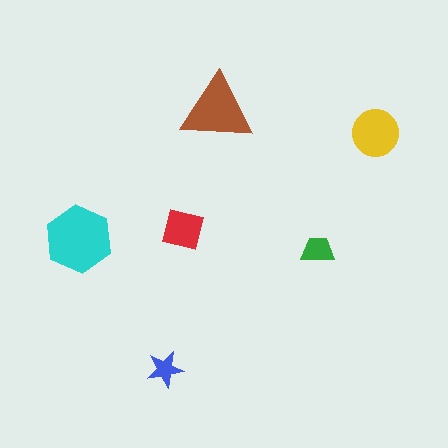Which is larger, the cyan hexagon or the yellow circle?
The cyan hexagon.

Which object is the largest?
The cyan hexagon.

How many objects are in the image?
There are 6 objects in the image.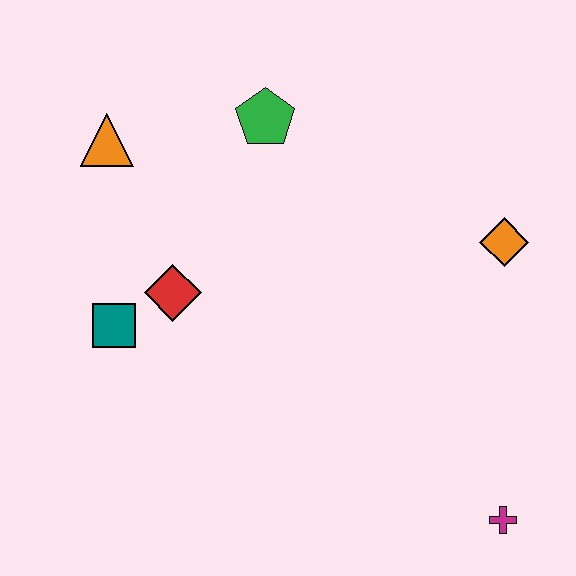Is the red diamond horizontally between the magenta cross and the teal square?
Yes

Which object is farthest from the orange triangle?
The magenta cross is farthest from the orange triangle.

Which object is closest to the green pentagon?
The orange triangle is closest to the green pentagon.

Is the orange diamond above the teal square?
Yes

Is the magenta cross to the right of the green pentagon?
Yes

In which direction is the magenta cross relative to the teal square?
The magenta cross is to the right of the teal square.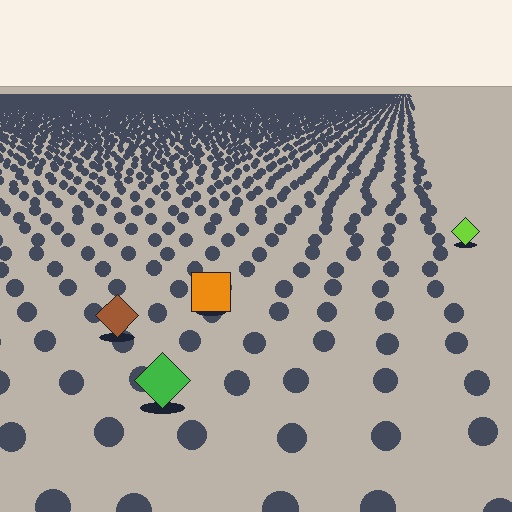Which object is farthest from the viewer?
The lime diamond is farthest from the viewer. It appears smaller and the ground texture around it is denser.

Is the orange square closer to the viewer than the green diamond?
No. The green diamond is closer — you can tell from the texture gradient: the ground texture is coarser near it.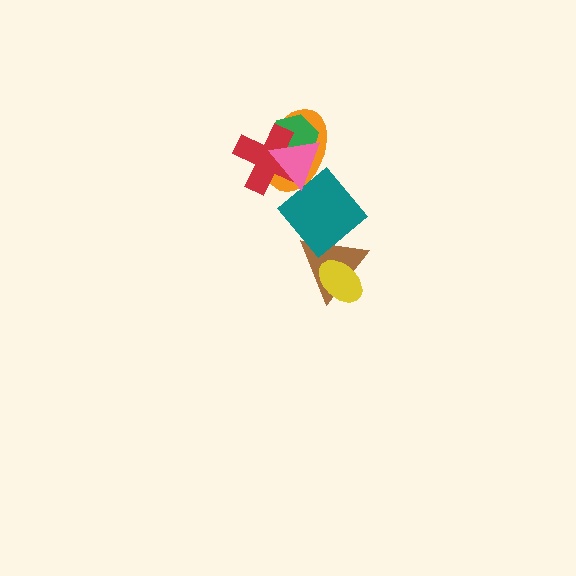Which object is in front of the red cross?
The pink triangle is in front of the red cross.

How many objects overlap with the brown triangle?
2 objects overlap with the brown triangle.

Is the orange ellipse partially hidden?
Yes, it is partially covered by another shape.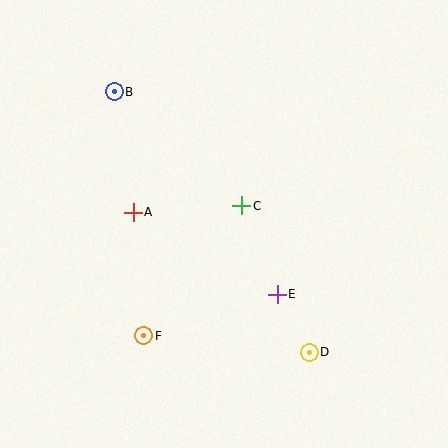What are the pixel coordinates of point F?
Point F is at (144, 336).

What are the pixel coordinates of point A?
Point A is at (133, 212).